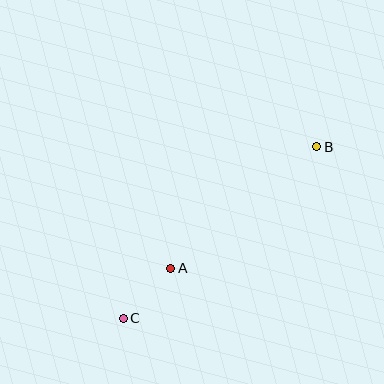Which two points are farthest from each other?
Points B and C are farthest from each other.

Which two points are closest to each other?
Points A and C are closest to each other.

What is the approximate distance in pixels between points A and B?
The distance between A and B is approximately 190 pixels.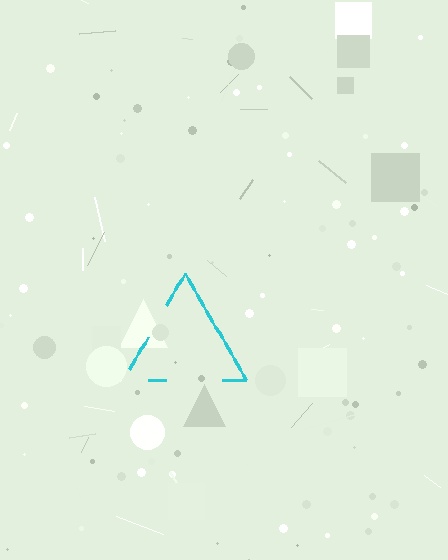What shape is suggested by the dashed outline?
The dashed outline suggests a triangle.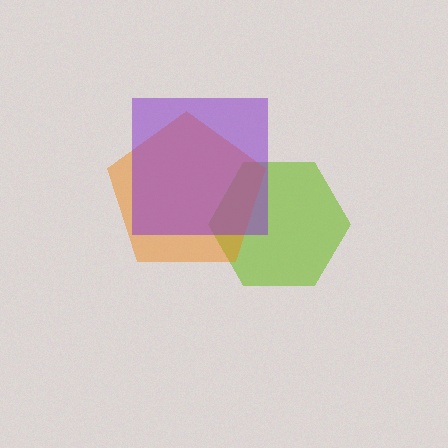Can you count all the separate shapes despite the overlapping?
Yes, there are 3 separate shapes.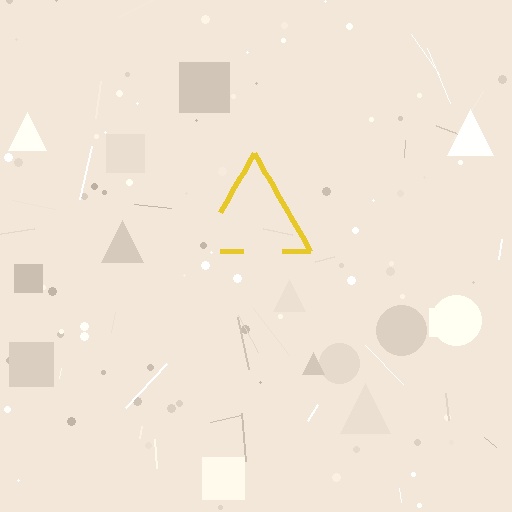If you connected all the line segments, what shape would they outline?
They would outline a triangle.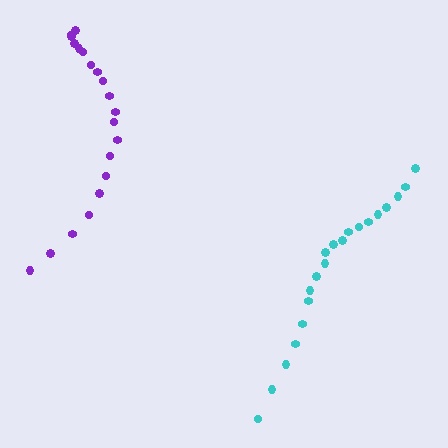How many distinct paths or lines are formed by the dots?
There are 2 distinct paths.